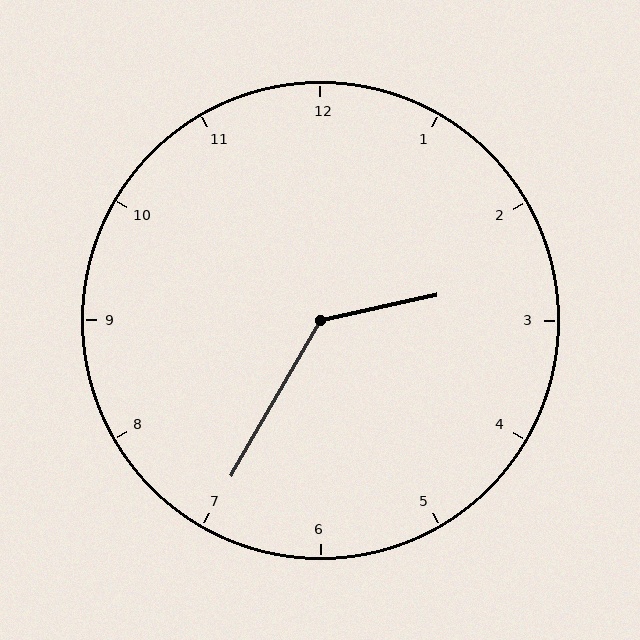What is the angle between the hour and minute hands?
Approximately 132 degrees.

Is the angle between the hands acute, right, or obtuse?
It is obtuse.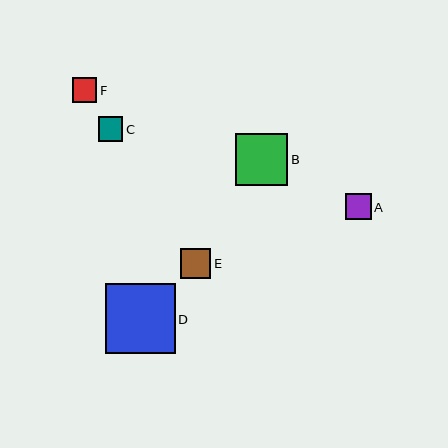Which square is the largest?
Square D is the largest with a size of approximately 70 pixels.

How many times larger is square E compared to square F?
Square E is approximately 1.2 times the size of square F.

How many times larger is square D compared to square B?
Square D is approximately 1.3 times the size of square B.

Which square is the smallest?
Square F is the smallest with a size of approximately 25 pixels.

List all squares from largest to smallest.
From largest to smallest: D, B, E, A, C, F.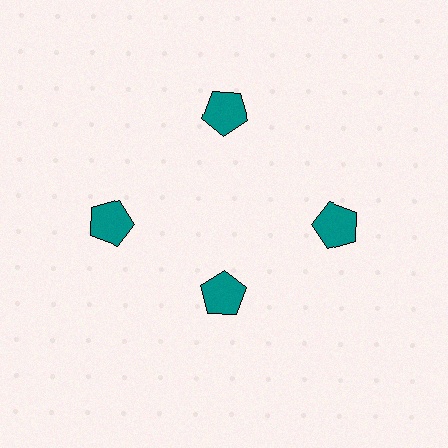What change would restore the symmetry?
The symmetry would be restored by moving it outward, back onto the ring so that all 4 pentagons sit at equal angles and equal distance from the center.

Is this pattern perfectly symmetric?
No. The 4 teal pentagons are arranged in a ring, but one element near the 6 o'clock position is pulled inward toward the center, breaking the 4-fold rotational symmetry.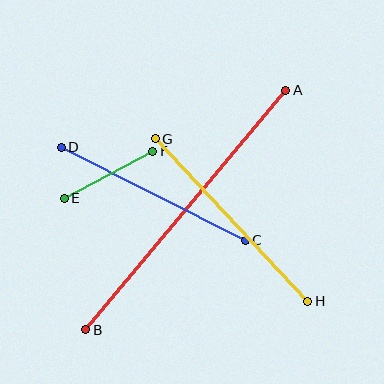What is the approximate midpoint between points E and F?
The midpoint is at approximately (109, 175) pixels.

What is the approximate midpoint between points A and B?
The midpoint is at approximately (186, 210) pixels.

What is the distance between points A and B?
The distance is approximately 312 pixels.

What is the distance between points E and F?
The distance is approximately 100 pixels.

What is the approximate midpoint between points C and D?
The midpoint is at approximately (153, 194) pixels.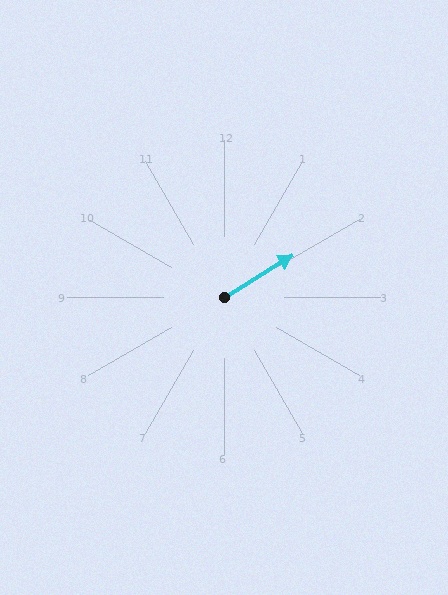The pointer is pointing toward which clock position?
Roughly 2 o'clock.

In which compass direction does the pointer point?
Northeast.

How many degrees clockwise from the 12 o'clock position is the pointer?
Approximately 58 degrees.